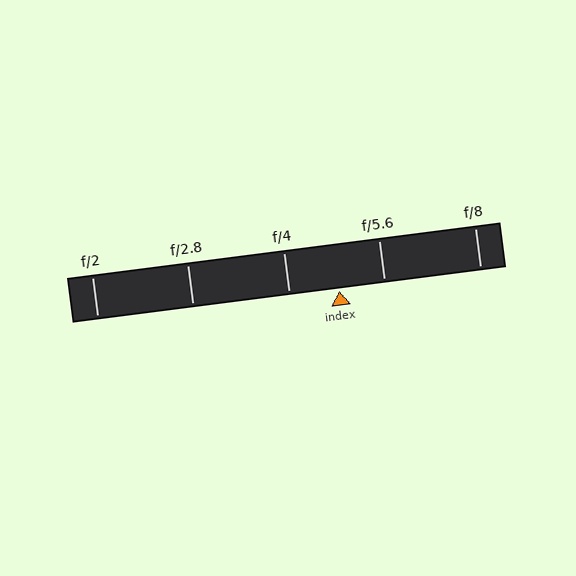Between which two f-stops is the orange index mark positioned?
The index mark is between f/4 and f/5.6.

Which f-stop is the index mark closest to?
The index mark is closest to f/5.6.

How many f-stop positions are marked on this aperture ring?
There are 5 f-stop positions marked.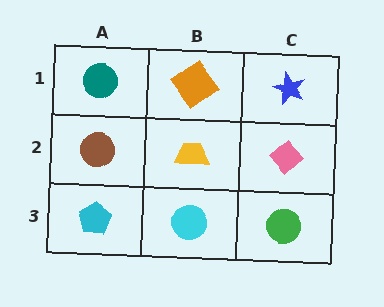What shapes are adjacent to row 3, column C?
A pink diamond (row 2, column C), a cyan circle (row 3, column B).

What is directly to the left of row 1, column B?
A teal circle.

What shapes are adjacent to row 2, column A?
A teal circle (row 1, column A), a cyan pentagon (row 3, column A), a yellow trapezoid (row 2, column B).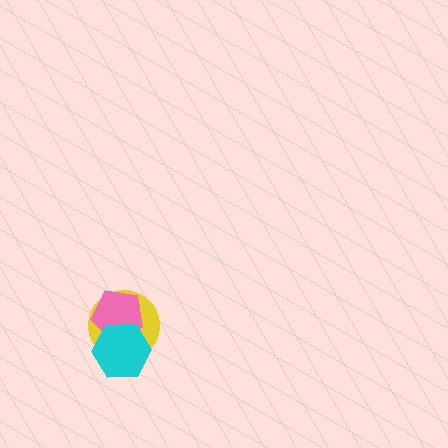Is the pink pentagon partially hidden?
Yes, it is partially covered by another shape.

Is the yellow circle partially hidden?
Yes, it is partially covered by another shape.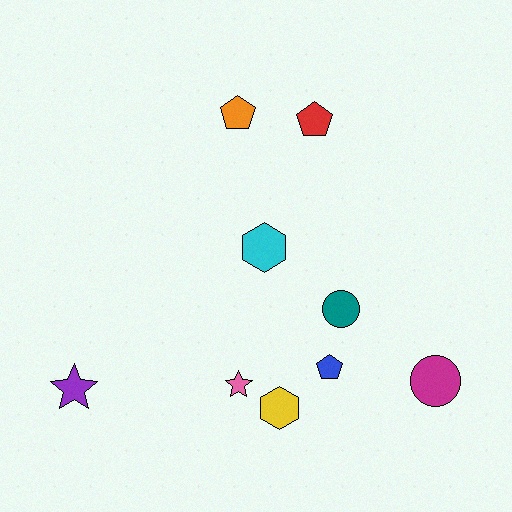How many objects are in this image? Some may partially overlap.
There are 9 objects.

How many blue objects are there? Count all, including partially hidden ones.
There is 1 blue object.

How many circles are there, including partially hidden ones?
There are 2 circles.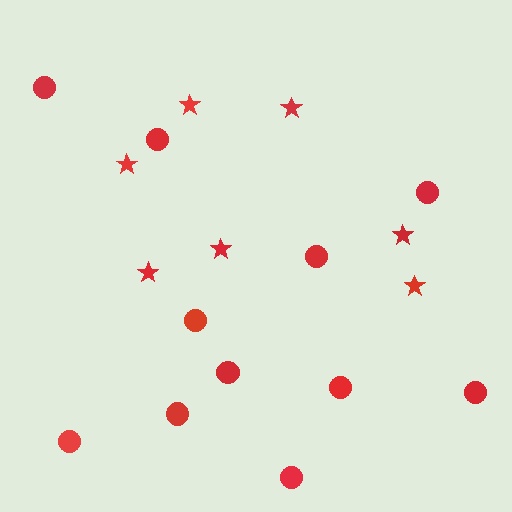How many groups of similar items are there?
There are 2 groups: one group of circles (11) and one group of stars (7).